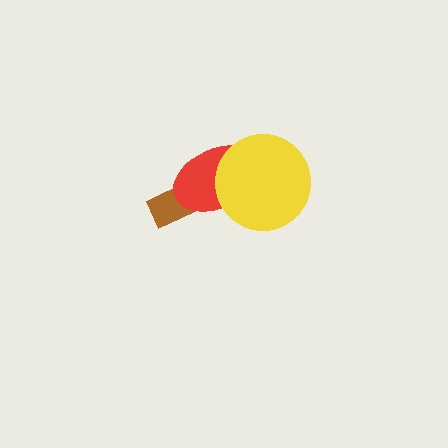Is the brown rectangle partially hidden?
Yes, it is partially covered by another shape.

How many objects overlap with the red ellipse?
2 objects overlap with the red ellipse.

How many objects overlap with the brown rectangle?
1 object overlaps with the brown rectangle.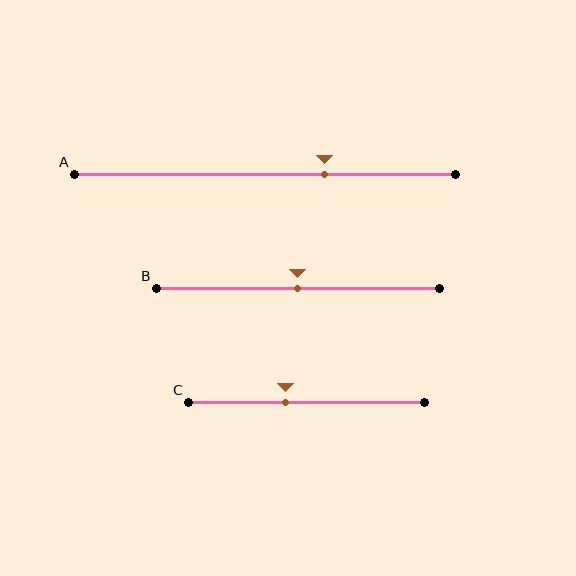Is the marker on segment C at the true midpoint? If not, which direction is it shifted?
No, the marker on segment C is shifted to the left by about 9% of the segment length.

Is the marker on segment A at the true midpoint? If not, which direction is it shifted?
No, the marker on segment A is shifted to the right by about 16% of the segment length.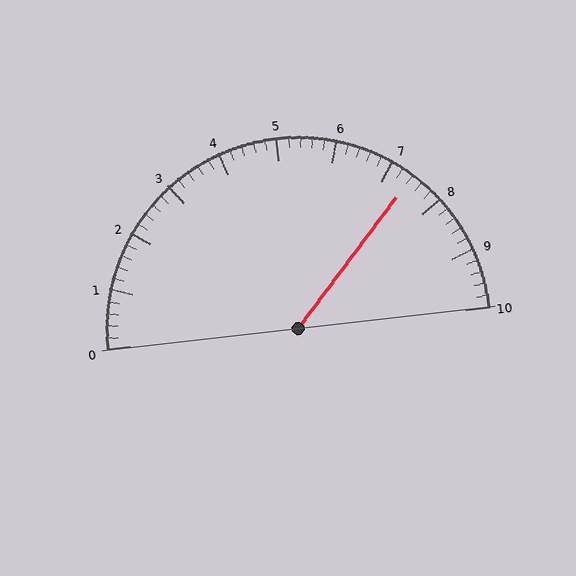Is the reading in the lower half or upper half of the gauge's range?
The reading is in the upper half of the range (0 to 10).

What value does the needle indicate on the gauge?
The needle indicates approximately 7.4.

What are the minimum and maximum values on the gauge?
The gauge ranges from 0 to 10.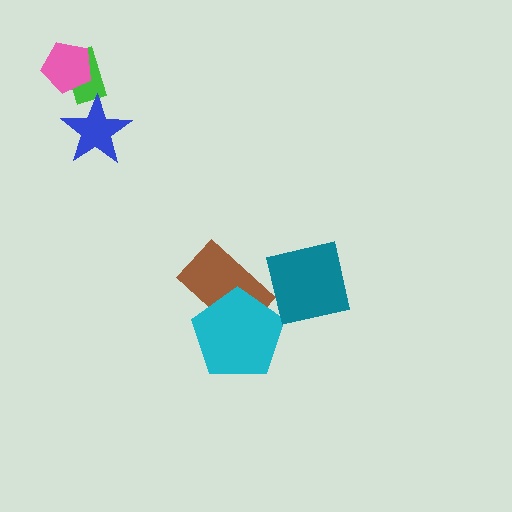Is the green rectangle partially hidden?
Yes, it is partially covered by another shape.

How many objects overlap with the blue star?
1 object overlaps with the blue star.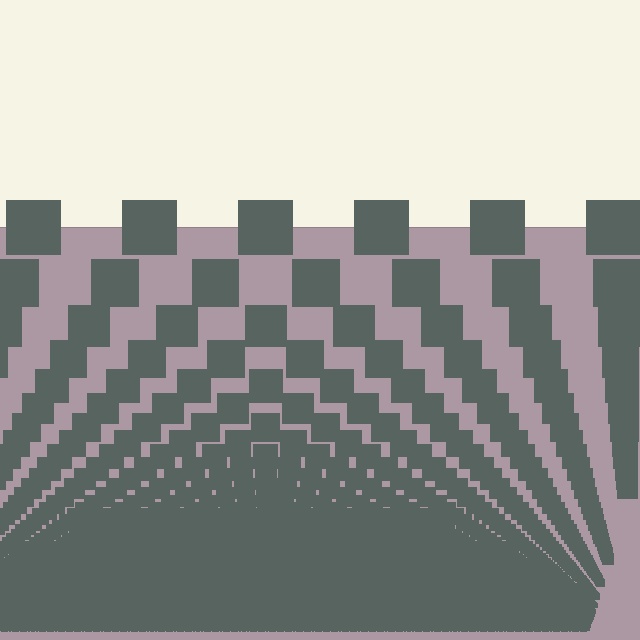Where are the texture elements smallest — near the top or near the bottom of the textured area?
Near the bottom.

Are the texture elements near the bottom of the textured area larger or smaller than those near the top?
Smaller. The gradient is inverted — elements near the bottom are smaller and denser.